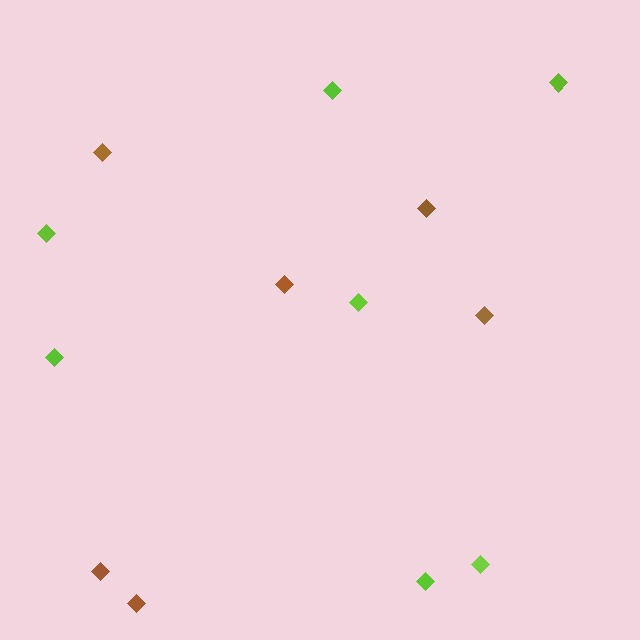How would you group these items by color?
There are 2 groups: one group of brown diamonds (6) and one group of lime diamonds (7).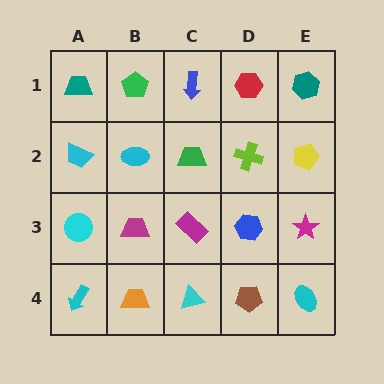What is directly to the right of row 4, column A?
An orange trapezoid.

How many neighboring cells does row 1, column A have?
2.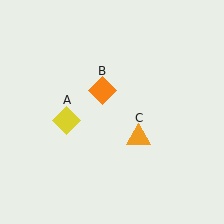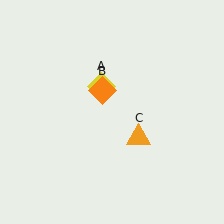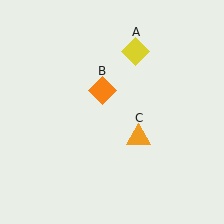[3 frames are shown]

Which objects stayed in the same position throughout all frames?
Orange diamond (object B) and orange triangle (object C) remained stationary.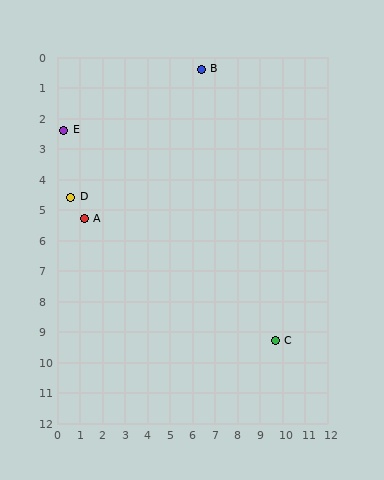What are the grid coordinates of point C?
Point C is at approximately (9.7, 9.3).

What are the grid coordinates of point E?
Point E is at approximately (0.3, 2.4).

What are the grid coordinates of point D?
Point D is at approximately (0.6, 4.6).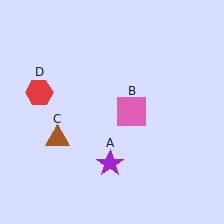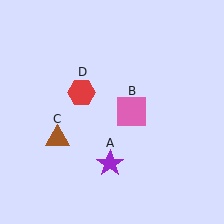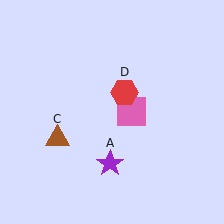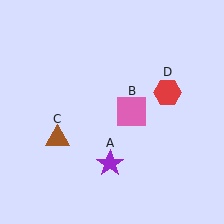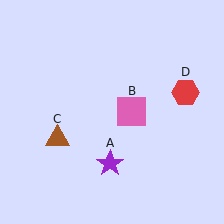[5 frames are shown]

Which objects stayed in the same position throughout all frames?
Purple star (object A) and pink square (object B) and brown triangle (object C) remained stationary.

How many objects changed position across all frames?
1 object changed position: red hexagon (object D).